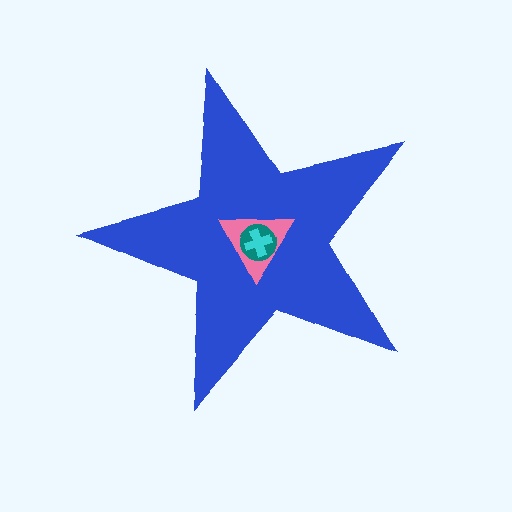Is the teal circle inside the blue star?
Yes.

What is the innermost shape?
The cyan cross.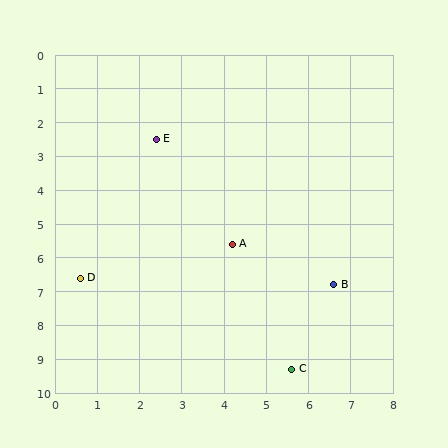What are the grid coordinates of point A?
Point A is at approximately (4.2, 5.6).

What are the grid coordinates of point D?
Point D is at approximately (0.6, 6.6).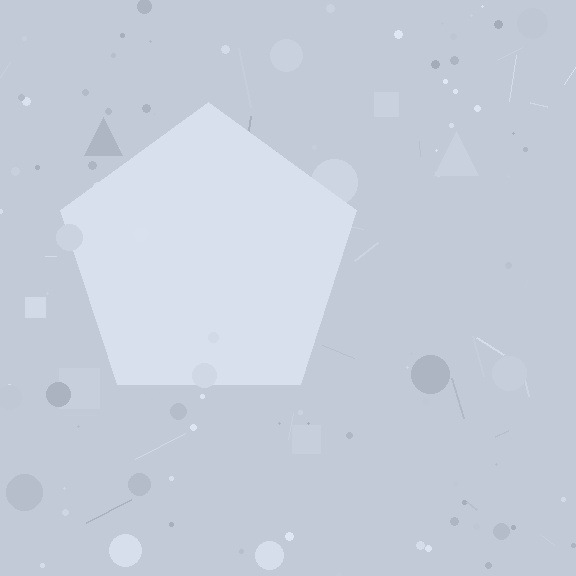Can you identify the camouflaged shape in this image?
The camouflaged shape is a pentagon.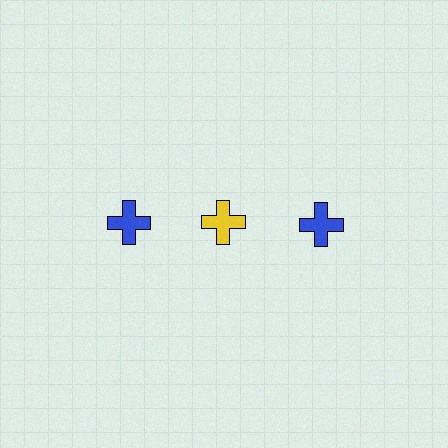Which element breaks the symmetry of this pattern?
The yellow cross in the top row, second from left column breaks the symmetry. All other shapes are blue crosses.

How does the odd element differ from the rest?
It has a different color: yellow instead of blue.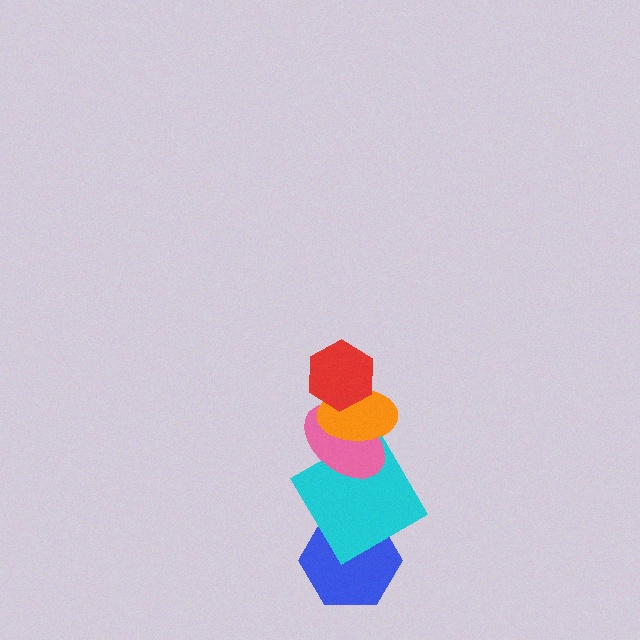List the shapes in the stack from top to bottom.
From top to bottom: the red hexagon, the orange ellipse, the pink ellipse, the cyan diamond, the blue hexagon.